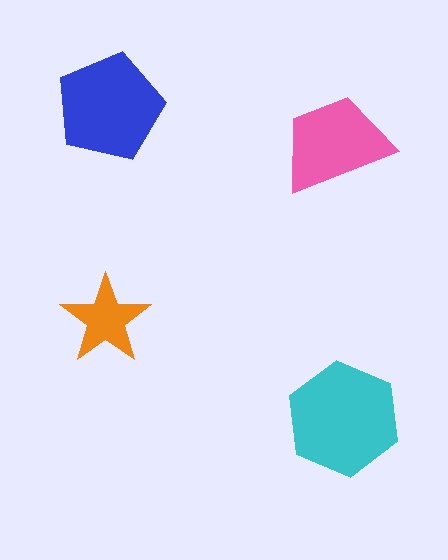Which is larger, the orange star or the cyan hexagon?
The cyan hexagon.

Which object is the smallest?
The orange star.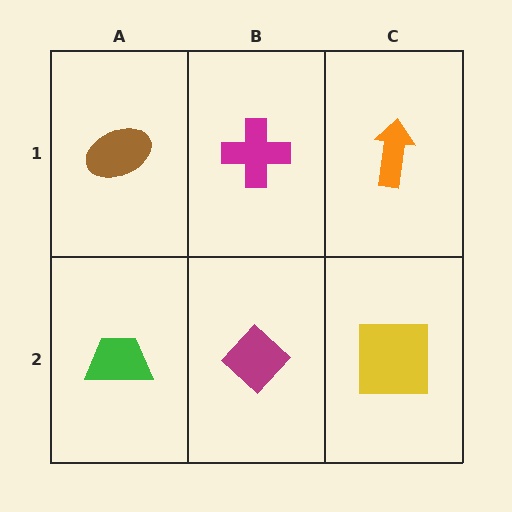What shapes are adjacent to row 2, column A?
A brown ellipse (row 1, column A), a magenta diamond (row 2, column B).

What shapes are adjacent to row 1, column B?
A magenta diamond (row 2, column B), a brown ellipse (row 1, column A), an orange arrow (row 1, column C).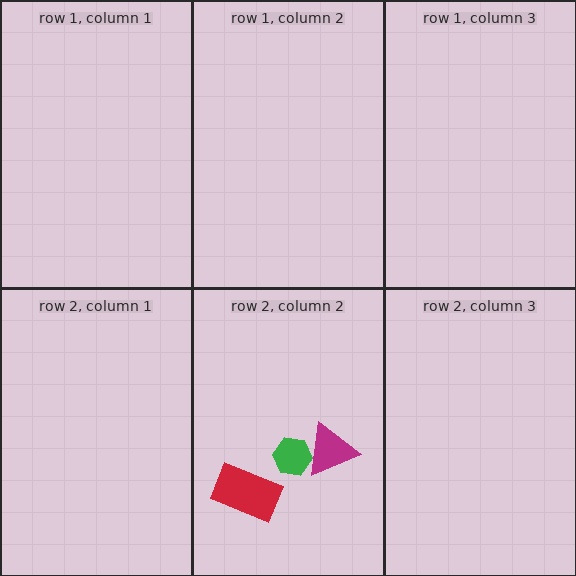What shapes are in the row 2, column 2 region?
The green hexagon, the magenta triangle, the red rectangle.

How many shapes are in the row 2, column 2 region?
3.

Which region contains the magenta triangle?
The row 2, column 2 region.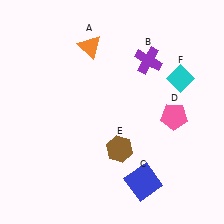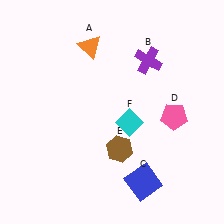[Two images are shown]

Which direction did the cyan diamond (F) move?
The cyan diamond (F) moved left.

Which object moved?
The cyan diamond (F) moved left.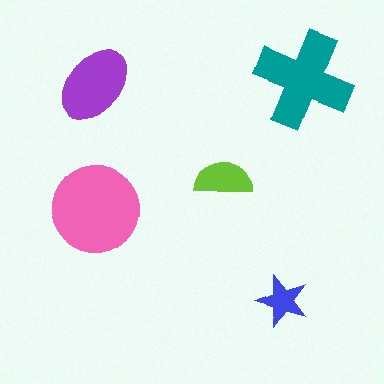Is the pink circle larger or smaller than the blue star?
Larger.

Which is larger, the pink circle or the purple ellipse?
The pink circle.